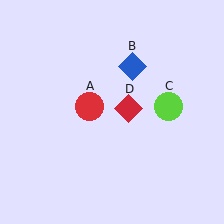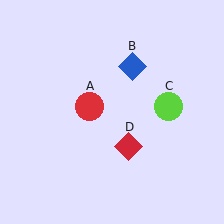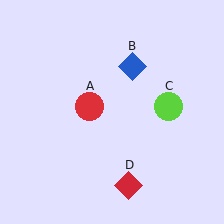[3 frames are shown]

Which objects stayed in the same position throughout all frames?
Red circle (object A) and blue diamond (object B) and lime circle (object C) remained stationary.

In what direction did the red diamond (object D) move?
The red diamond (object D) moved down.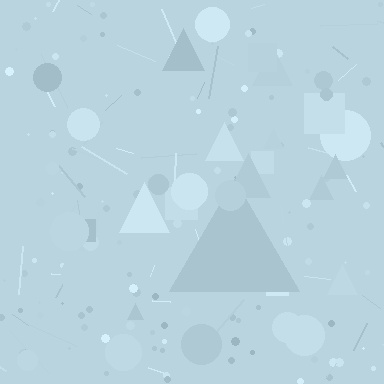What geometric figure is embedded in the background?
A triangle is embedded in the background.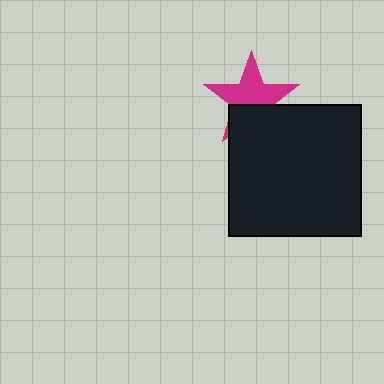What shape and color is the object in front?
The object in front is a black square.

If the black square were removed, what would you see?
You would see the complete magenta star.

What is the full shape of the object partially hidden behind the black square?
The partially hidden object is a magenta star.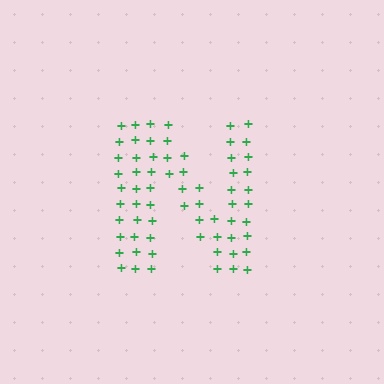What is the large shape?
The large shape is the letter N.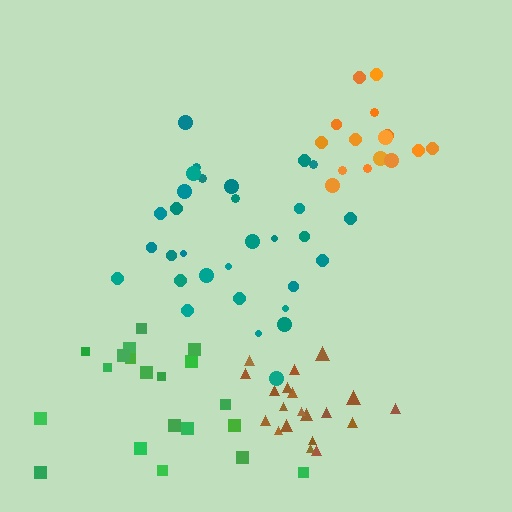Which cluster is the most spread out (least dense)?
Green.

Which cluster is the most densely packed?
Brown.